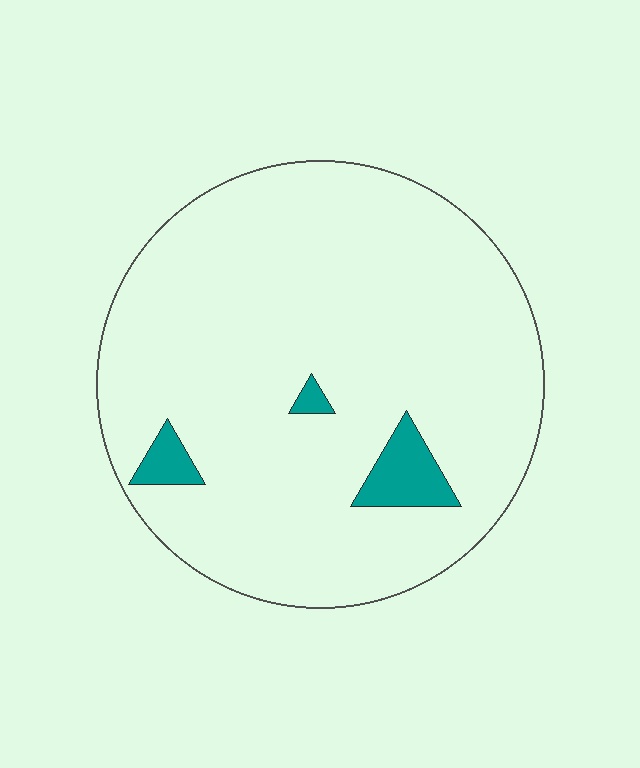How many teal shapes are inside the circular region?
3.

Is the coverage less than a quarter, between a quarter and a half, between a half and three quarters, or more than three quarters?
Less than a quarter.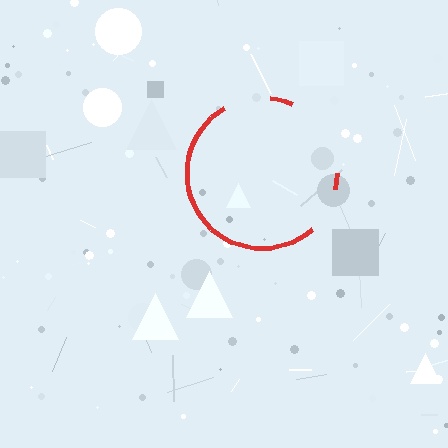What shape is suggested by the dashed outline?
The dashed outline suggests a circle.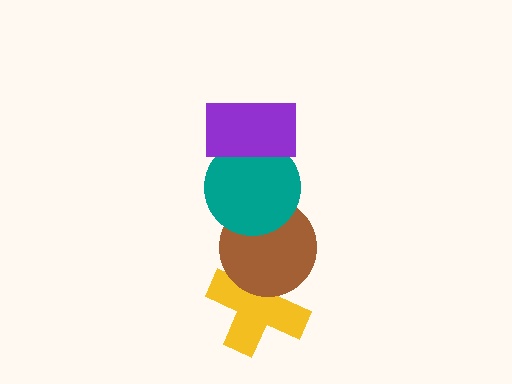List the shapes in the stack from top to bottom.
From top to bottom: the purple rectangle, the teal circle, the brown circle, the yellow cross.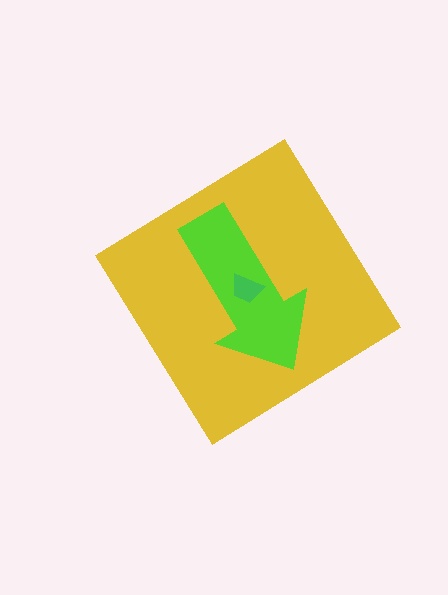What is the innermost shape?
The green trapezoid.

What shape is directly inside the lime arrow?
The green trapezoid.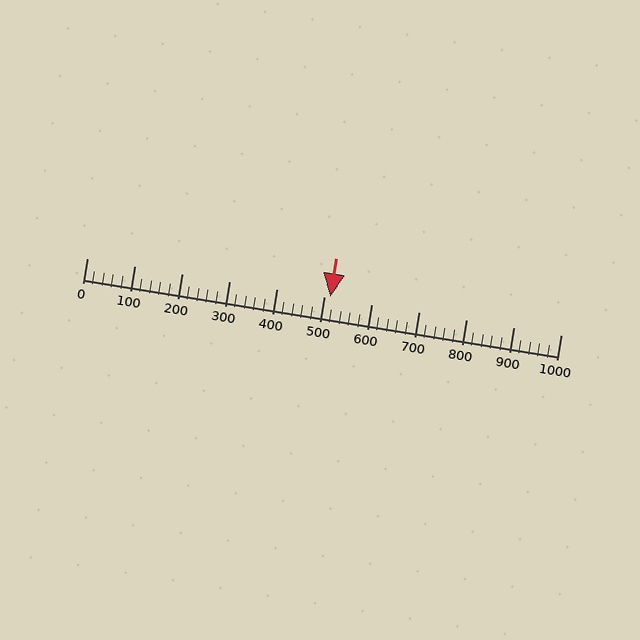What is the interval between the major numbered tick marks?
The major tick marks are spaced 100 units apart.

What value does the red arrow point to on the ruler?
The red arrow points to approximately 513.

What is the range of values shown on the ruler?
The ruler shows values from 0 to 1000.